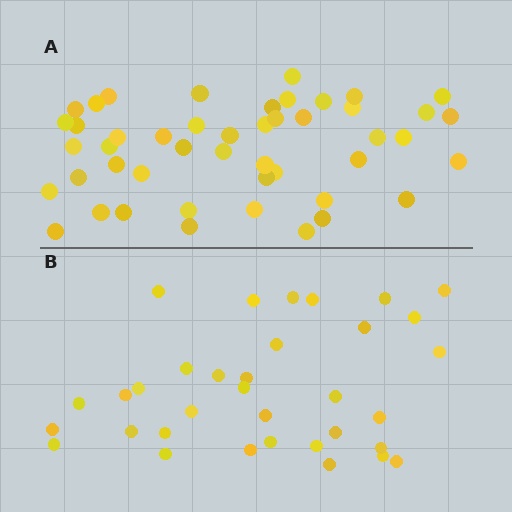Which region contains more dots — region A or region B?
Region A (the top region) has more dots.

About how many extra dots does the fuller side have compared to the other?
Region A has approximately 15 more dots than region B.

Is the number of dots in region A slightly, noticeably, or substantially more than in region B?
Region A has noticeably more, but not dramatically so. The ratio is roughly 1.4 to 1.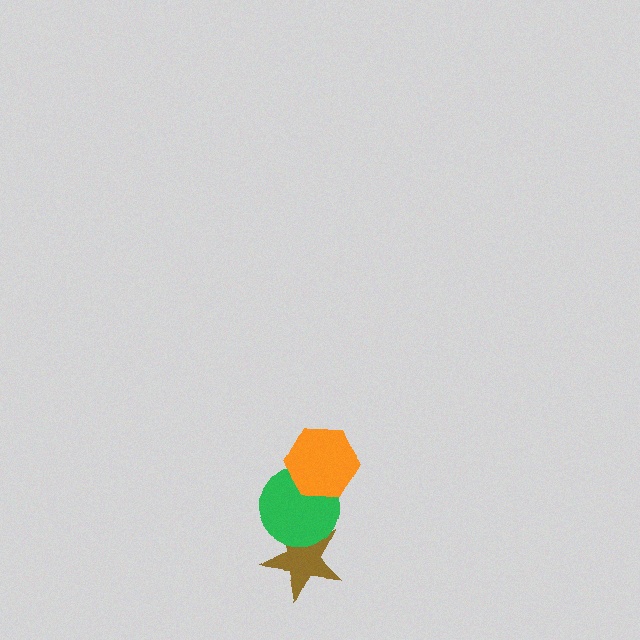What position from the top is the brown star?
The brown star is 3rd from the top.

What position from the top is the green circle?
The green circle is 2nd from the top.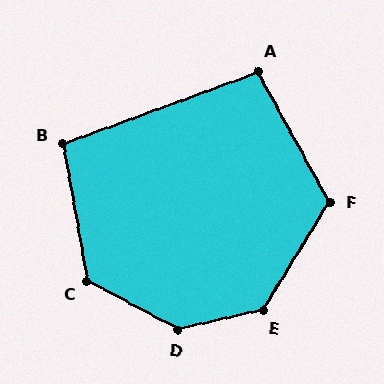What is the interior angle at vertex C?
Approximately 128 degrees (obtuse).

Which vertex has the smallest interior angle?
A, at approximately 98 degrees.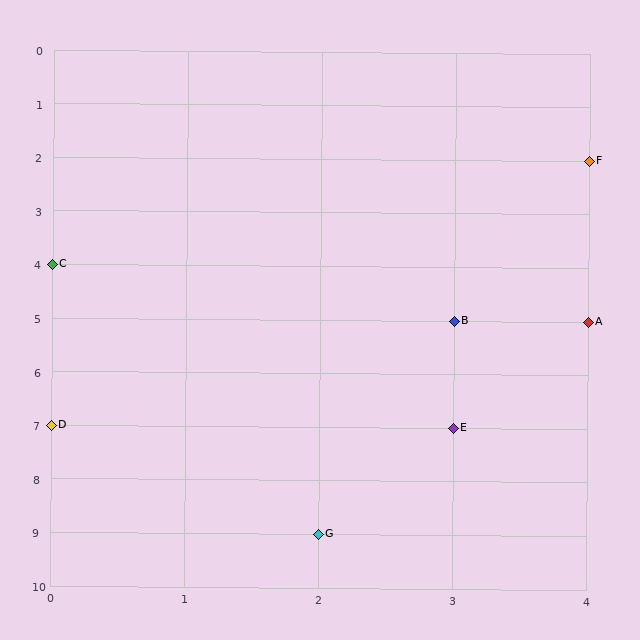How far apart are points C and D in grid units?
Points C and D are 3 rows apart.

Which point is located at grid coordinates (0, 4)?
Point C is at (0, 4).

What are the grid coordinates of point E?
Point E is at grid coordinates (3, 7).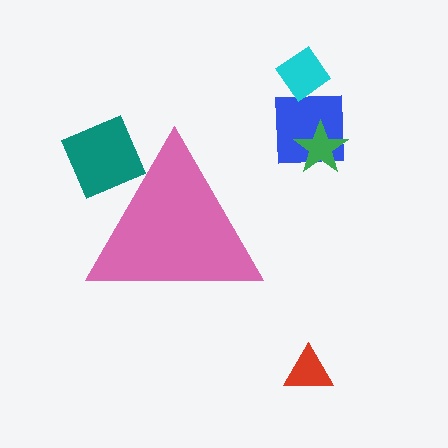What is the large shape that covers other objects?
A pink triangle.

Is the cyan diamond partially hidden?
No, the cyan diamond is fully visible.